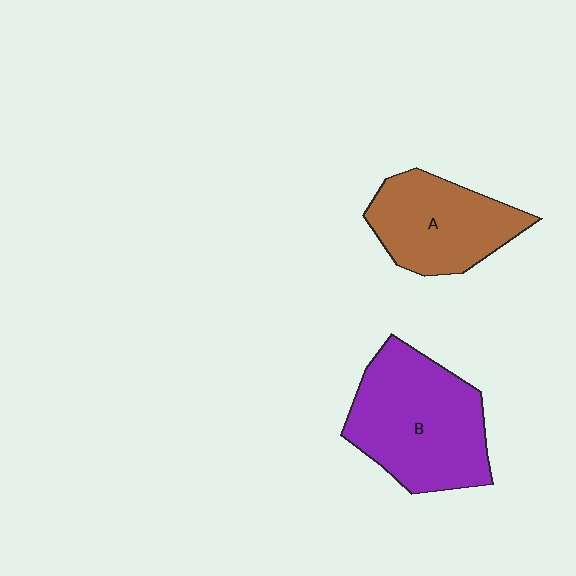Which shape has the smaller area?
Shape A (brown).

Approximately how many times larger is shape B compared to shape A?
Approximately 1.4 times.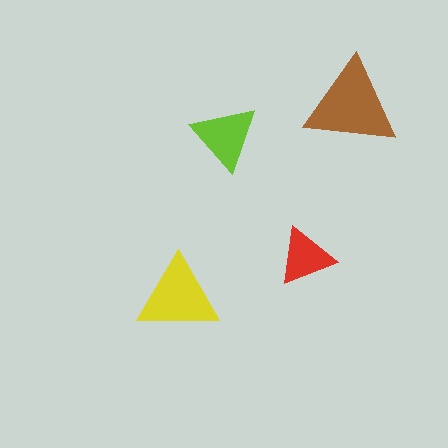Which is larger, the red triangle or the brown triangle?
The brown one.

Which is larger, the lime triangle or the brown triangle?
The brown one.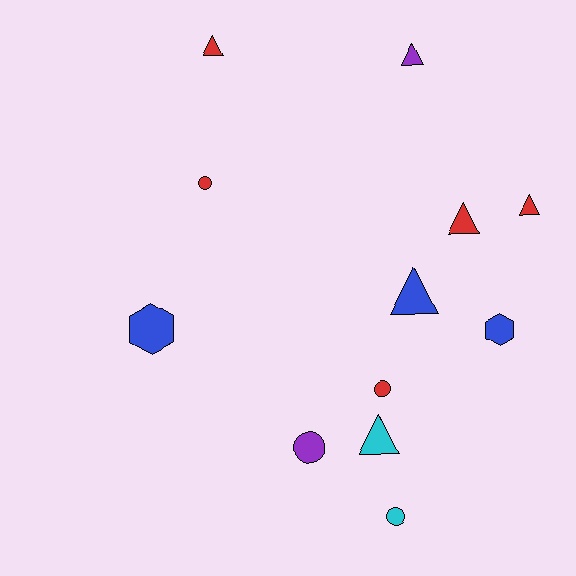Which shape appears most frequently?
Triangle, with 6 objects.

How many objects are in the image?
There are 12 objects.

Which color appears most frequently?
Red, with 5 objects.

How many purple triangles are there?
There is 1 purple triangle.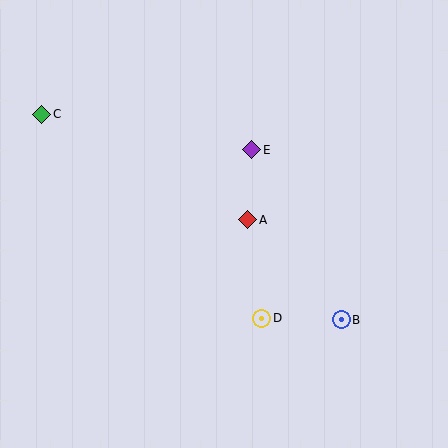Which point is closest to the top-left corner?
Point C is closest to the top-left corner.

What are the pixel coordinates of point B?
Point B is at (341, 320).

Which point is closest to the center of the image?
Point A at (248, 220) is closest to the center.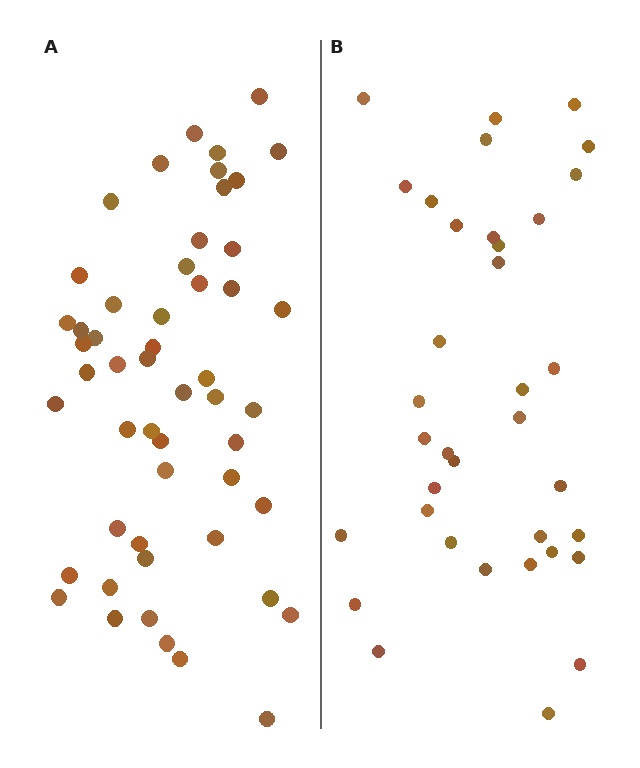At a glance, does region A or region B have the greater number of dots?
Region A (the left region) has more dots.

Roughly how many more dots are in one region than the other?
Region A has approximately 15 more dots than region B.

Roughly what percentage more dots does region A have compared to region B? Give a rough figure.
About 45% more.